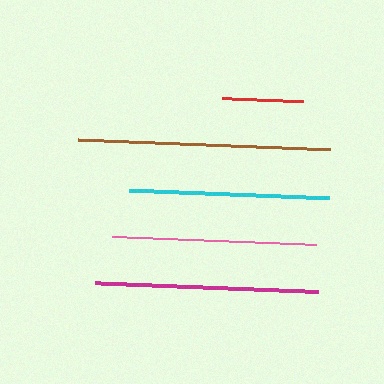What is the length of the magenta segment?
The magenta segment is approximately 223 pixels long.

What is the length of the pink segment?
The pink segment is approximately 204 pixels long.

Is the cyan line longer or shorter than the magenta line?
The magenta line is longer than the cyan line.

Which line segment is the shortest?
The red line is the shortest at approximately 81 pixels.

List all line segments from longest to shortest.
From longest to shortest: brown, magenta, pink, cyan, red.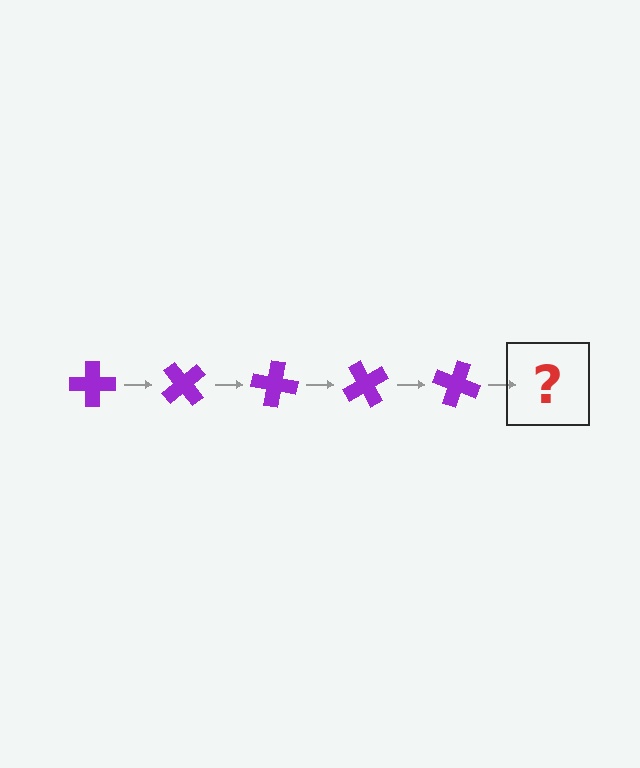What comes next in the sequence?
The next element should be a purple cross rotated 250 degrees.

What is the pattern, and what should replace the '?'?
The pattern is that the cross rotates 50 degrees each step. The '?' should be a purple cross rotated 250 degrees.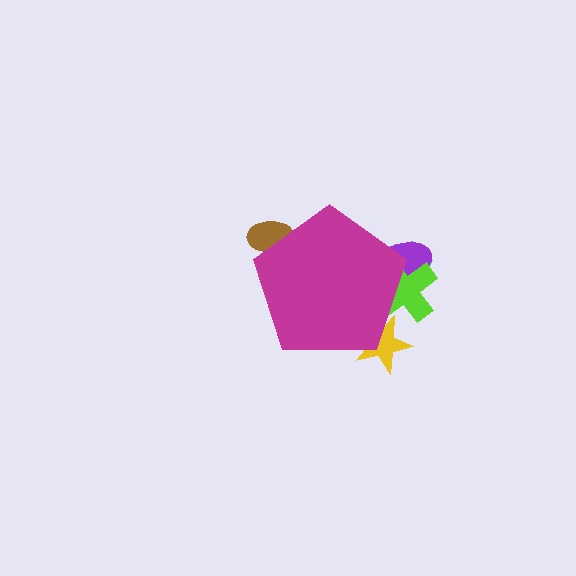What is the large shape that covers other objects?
A magenta pentagon.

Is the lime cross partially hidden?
Yes, the lime cross is partially hidden behind the magenta pentagon.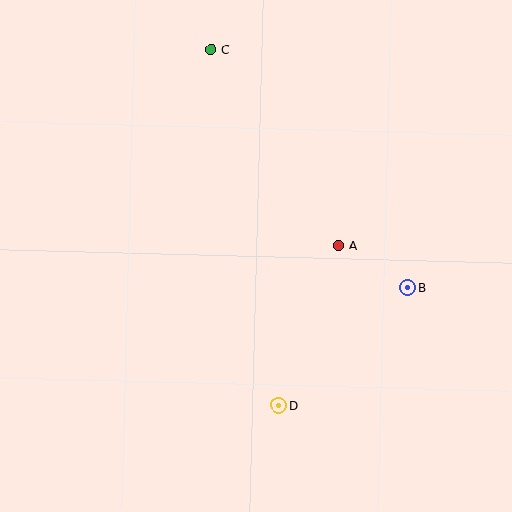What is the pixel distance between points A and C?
The distance between A and C is 234 pixels.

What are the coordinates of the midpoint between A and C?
The midpoint between A and C is at (275, 147).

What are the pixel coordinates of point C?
Point C is at (211, 49).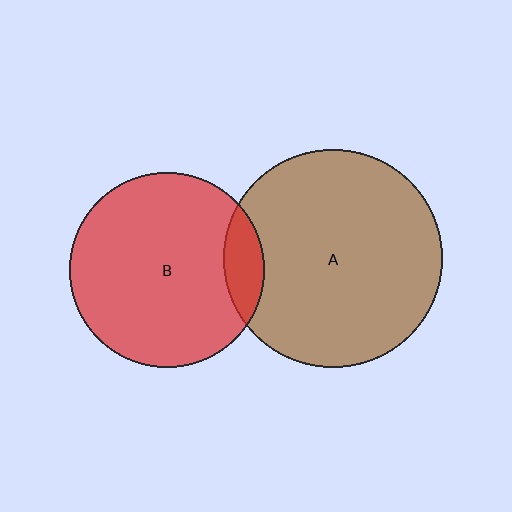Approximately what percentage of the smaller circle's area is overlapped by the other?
Approximately 10%.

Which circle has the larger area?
Circle A (brown).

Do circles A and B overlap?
Yes.